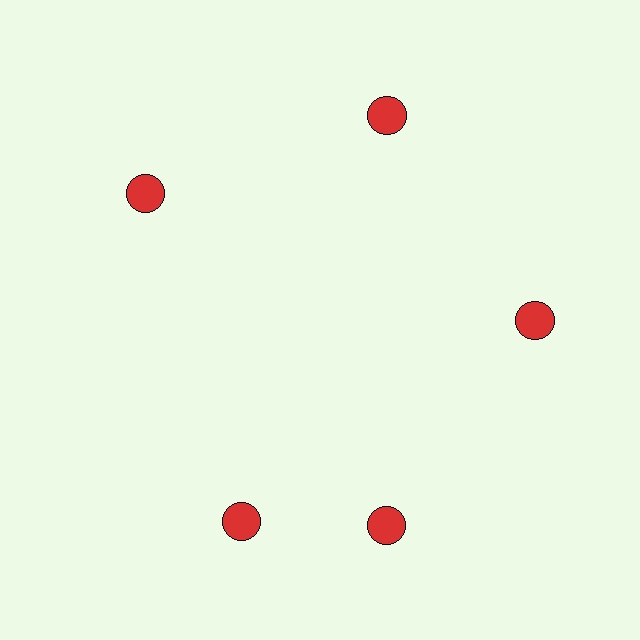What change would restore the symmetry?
The symmetry would be restored by rotating it back into even spacing with its neighbors so that all 5 circles sit at equal angles and equal distance from the center.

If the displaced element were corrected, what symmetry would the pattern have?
It would have 5-fold rotational symmetry — the pattern would map onto itself every 72 degrees.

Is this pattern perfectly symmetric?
No. The 5 red circles are arranged in a ring, but one element near the 8 o'clock position is rotated out of alignment along the ring, breaking the 5-fold rotational symmetry.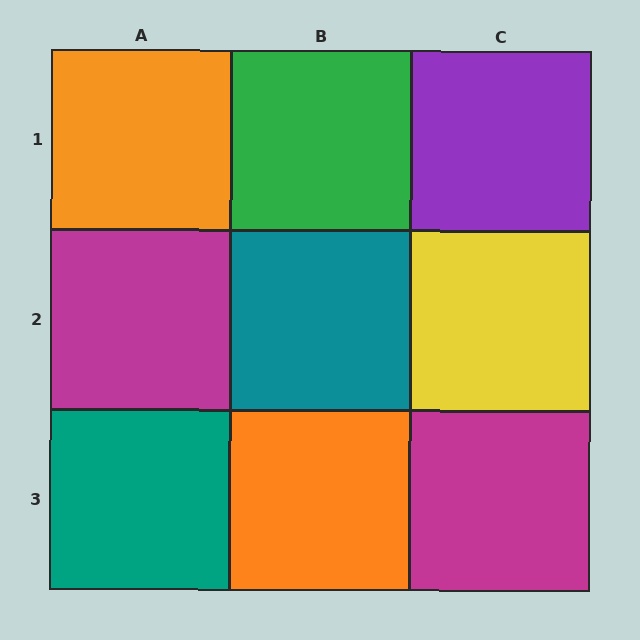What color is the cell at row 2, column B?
Teal.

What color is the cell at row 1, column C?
Purple.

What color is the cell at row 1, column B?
Green.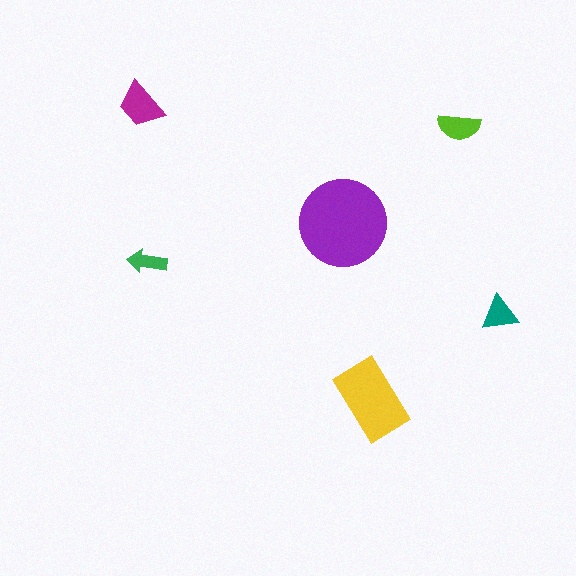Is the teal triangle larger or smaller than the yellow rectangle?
Smaller.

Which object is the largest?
The purple circle.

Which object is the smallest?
The green arrow.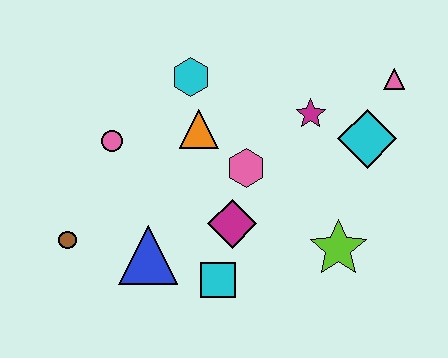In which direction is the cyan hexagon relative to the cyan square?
The cyan hexagon is above the cyan square.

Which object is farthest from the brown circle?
The pink triangle is farthest from the brown circle.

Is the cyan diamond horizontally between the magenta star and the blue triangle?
No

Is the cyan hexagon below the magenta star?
No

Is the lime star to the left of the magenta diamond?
No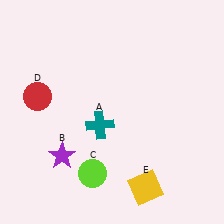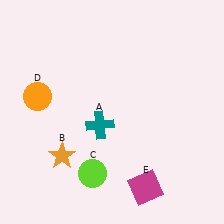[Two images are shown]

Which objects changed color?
B changed from purple to orange. D changed from red to orange. E changed from yellow to magenta.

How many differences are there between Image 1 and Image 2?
There are 3 differences between the two images.